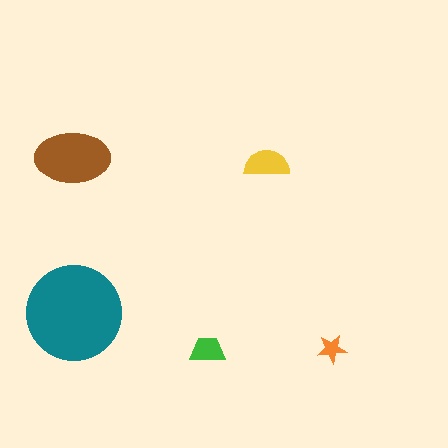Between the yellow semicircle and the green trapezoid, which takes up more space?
The yellow semicircle.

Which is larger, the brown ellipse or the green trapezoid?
The brown ellipse.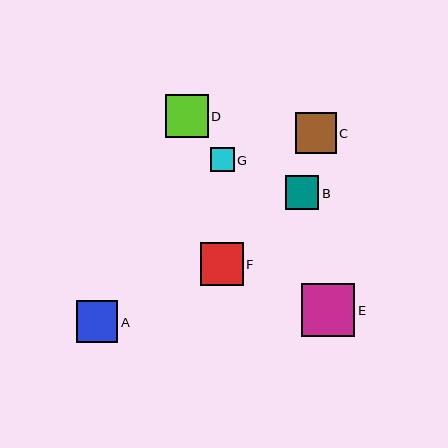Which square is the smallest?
Square G is the smallest with a size of approximately 24 pixels.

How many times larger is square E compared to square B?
Square E is approximately 1.6 times the size of square B.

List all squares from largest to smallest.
From largest to smallest: E, D, F, A, C, B, G.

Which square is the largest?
Square E is the largest with a size of approximately 53 pixels.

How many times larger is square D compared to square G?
Square D is approximately 1.8 times the size of square G.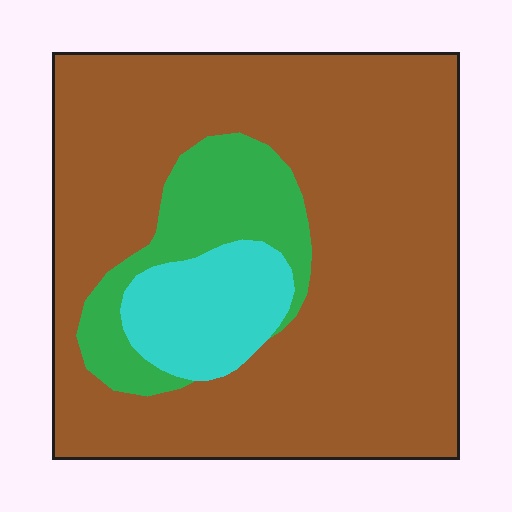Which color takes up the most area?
Brown, at roughly 75%.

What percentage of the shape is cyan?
Cyan takes up about one tenth (1/10) of the shape.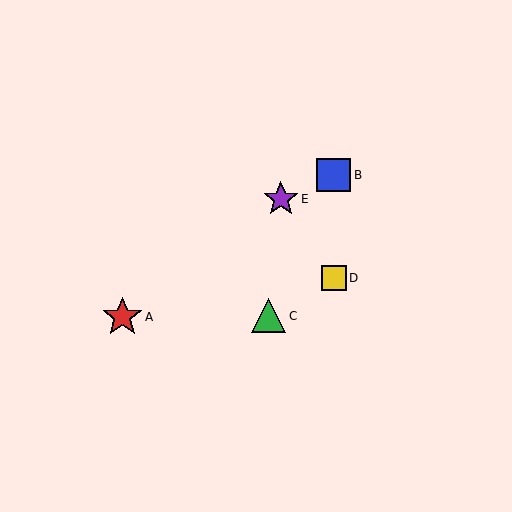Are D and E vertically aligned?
No, D is at x≈334 and E is at x≈281.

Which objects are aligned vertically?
Objects B, D are aligned vertically.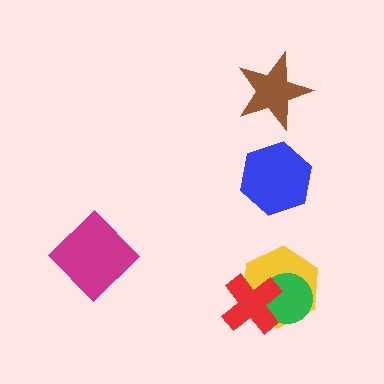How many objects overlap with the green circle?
2 objects overlap with the green circle.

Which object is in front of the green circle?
The red cross is in front of the green circle.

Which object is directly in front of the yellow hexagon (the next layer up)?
The green circle is directly in front of the yellow hexagon.